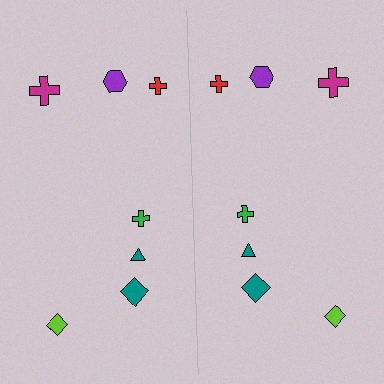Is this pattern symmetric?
Yes, this pattern has bilateral (reflection) symmetry.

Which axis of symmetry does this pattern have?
The pattern has a vertical axis of symmetry running through the center of the image.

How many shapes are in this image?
There are 14 shapes in this image.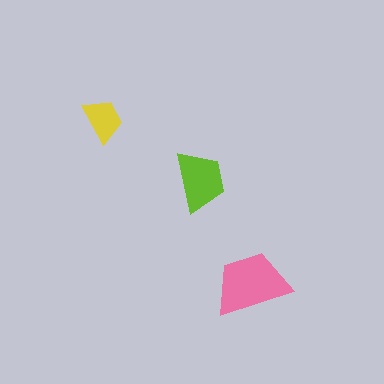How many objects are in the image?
There are 3 objects in the image.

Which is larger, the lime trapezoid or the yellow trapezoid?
The lime one.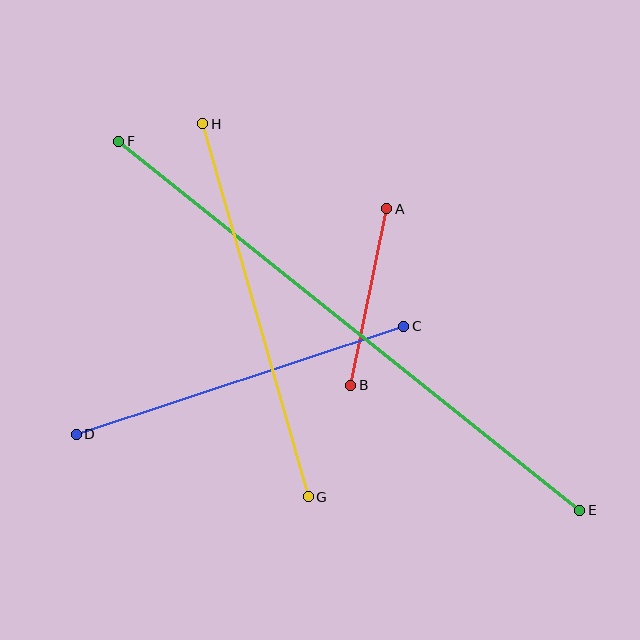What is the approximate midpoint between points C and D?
The midpoint is at approximately (240, 380) pixels.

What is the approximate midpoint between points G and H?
The midpoint is at approximately (255, 310) pixels.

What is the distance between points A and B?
The distance is approximately 180 pixels.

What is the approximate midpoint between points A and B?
The midpoint is at approximately (369, 297) pixels.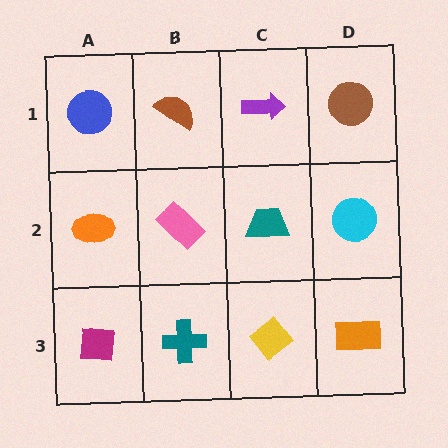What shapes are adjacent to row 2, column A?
A blue circle (row 1, column A), a magenta square (row 3, column A), a pink rectangle (row 2, column B).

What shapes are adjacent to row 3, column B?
A pink rectangle (row 2, column B), a magenta square (row 3, column A), a yellow diamond (row 3, column C).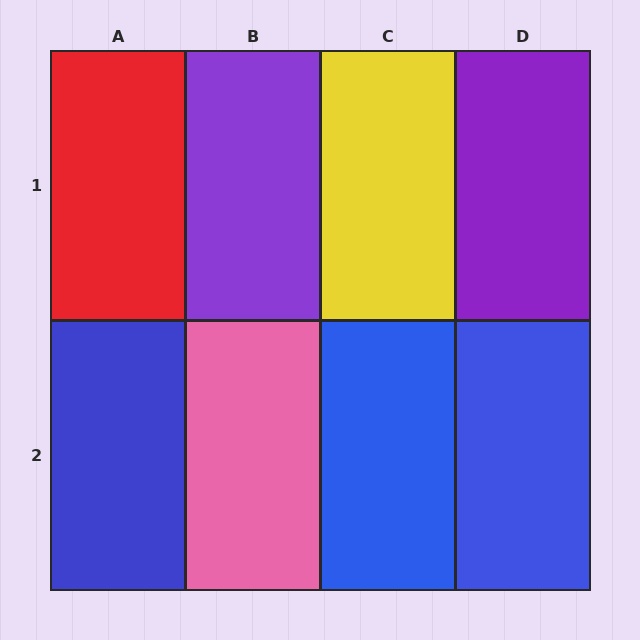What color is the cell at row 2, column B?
Pink.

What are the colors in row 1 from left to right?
Red, purple, yellow, purple.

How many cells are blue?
3 cells are blue.